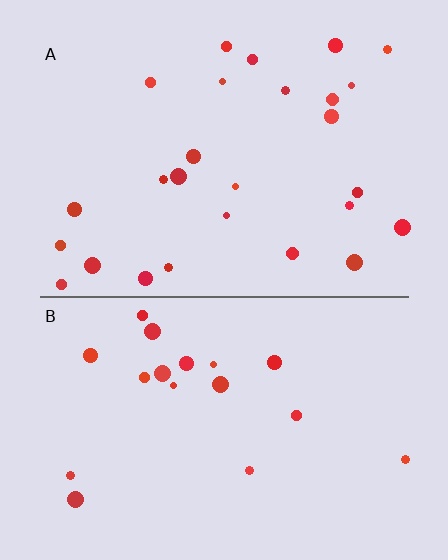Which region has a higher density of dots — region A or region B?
A (the top).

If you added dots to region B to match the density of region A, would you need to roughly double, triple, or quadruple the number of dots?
Approximately double.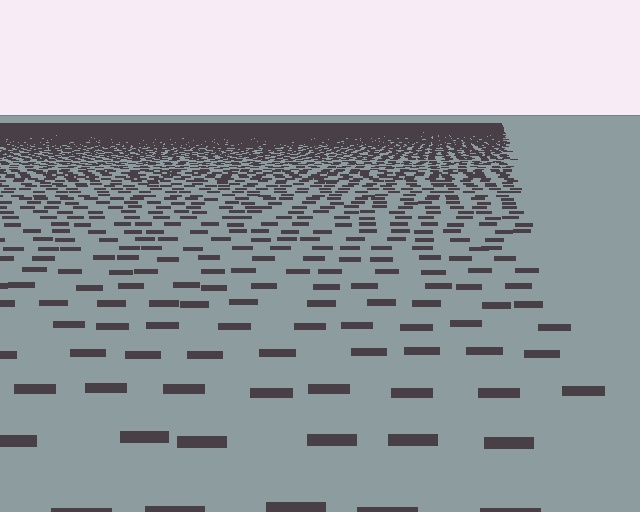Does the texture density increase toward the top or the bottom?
Density increases toward the top.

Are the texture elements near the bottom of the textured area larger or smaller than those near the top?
Larger. Near the bottom, elements are closer to the viewer and appear at a bigger on-screen size.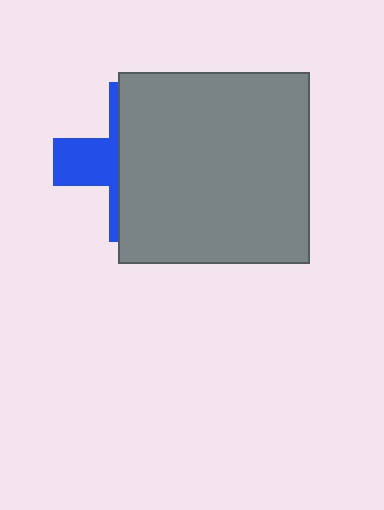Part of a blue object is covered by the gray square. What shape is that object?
It is a cross.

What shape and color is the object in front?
The object in front is a gray square.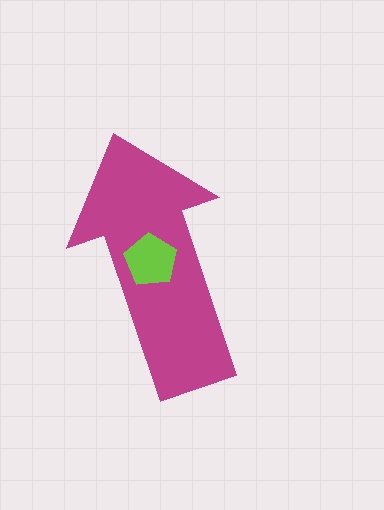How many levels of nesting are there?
2.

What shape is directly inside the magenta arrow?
The lime pentagon.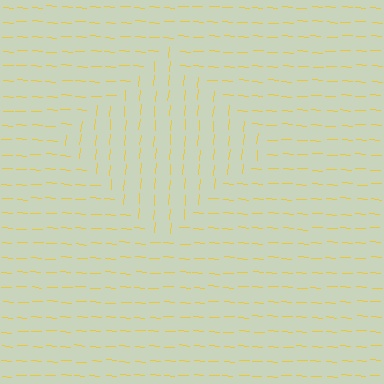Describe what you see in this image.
The image is filled with small yellow line segments. A diamond region in the image has lines oriented differently from the surrounding lines, creating a visible texture boundary.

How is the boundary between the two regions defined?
The boundary is defined purely by a change in line orientation (approximately 89 degrees difference). All lines are the same color and thickness.